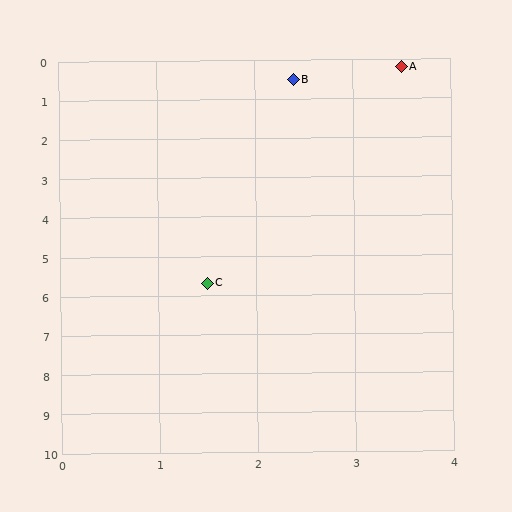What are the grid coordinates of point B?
Point B is at approximately (2.4, 0.5).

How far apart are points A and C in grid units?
Points A and C are about 5.9 grid units apart.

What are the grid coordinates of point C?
Point C is at approximately (1.5, 5.7).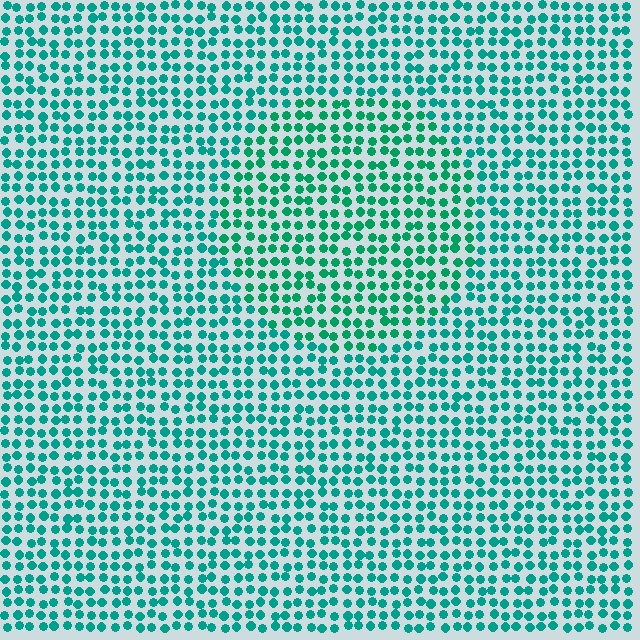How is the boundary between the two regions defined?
The boundary is defined purely by a slight shift in hue (about 17 degrees). Spacing, size, and orientation are identical on both sides.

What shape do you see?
I see a circle.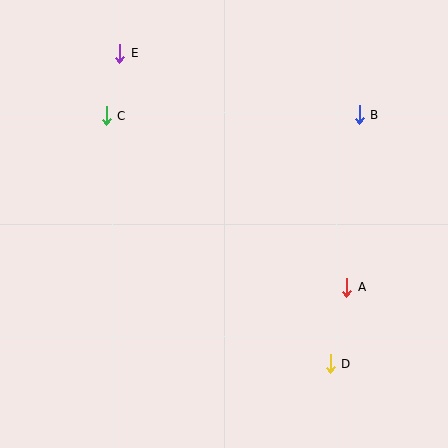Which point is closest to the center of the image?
Point A at (347, 287) is closest to the center.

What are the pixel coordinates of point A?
Point A is at (347, 287).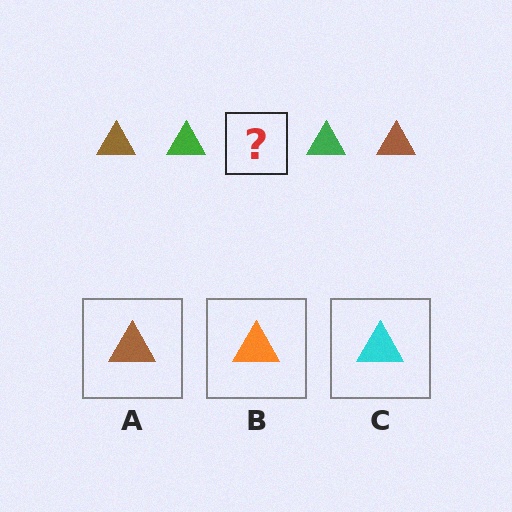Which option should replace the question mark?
Option A.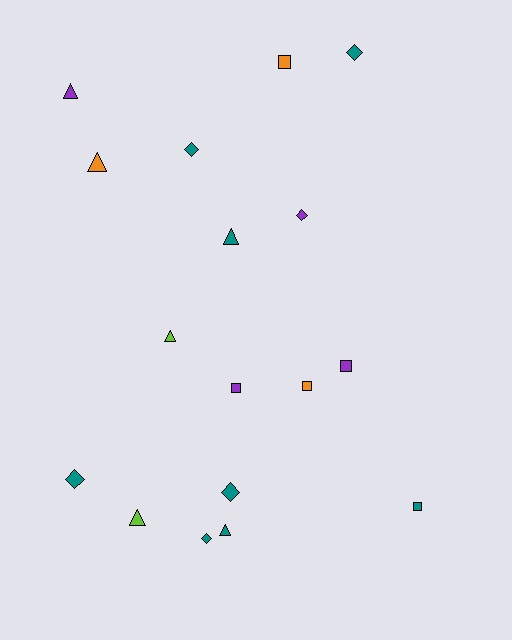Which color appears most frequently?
Teal, with 8 objects.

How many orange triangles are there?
There is 1 orange triangle.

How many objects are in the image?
There are 17 objects.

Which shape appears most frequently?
Diamond, with 6 objects.